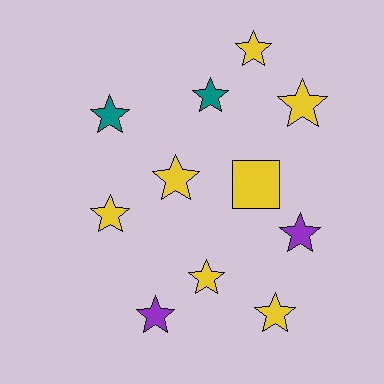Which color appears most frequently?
Yellow, with 7 objects.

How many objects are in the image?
There are 11 objects.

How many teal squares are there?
There are no teal squares.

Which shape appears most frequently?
Star, with 10 objects.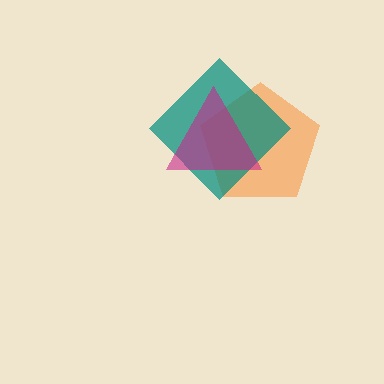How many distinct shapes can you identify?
There are 3 distinct shapes: an orange pentagon, a teal diamond, a magenta triangle.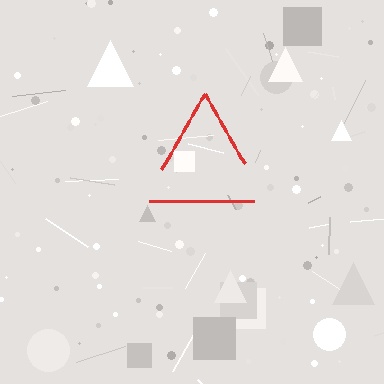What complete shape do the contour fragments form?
The contour fragments form a triangle.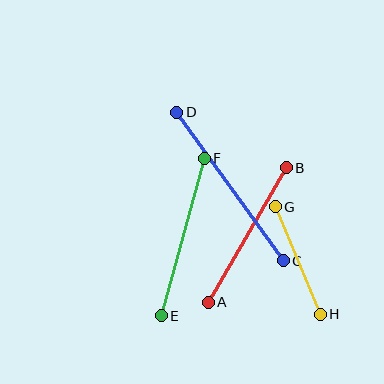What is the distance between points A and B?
The distance is approximately 156 pixels.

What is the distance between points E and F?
The distance is approximately 163 pixels.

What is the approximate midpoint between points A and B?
The midpoint is at approximately (247, 235) pixels.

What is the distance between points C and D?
The distance is approximately 183 pixels.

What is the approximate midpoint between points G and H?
The midpoint is at approximately (298, 260) pixels.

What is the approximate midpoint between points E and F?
The midpoint is at approximately (183, 237) pixels.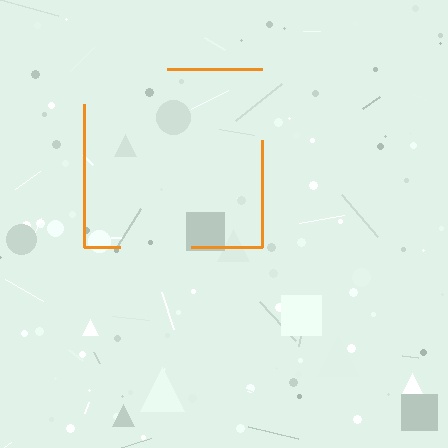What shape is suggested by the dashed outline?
The dashed outline suggests a square.